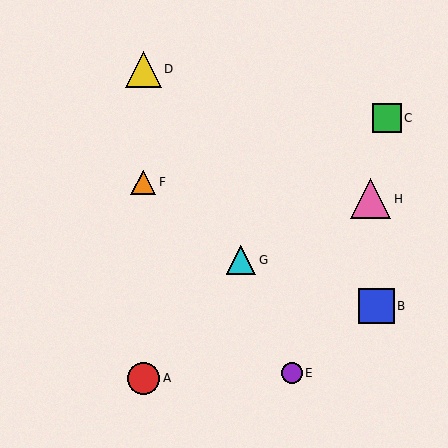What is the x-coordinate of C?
Object C is at x≈387.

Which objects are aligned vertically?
Objects A, D, F are aligned vertically.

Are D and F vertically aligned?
Yes, both are at x≈143.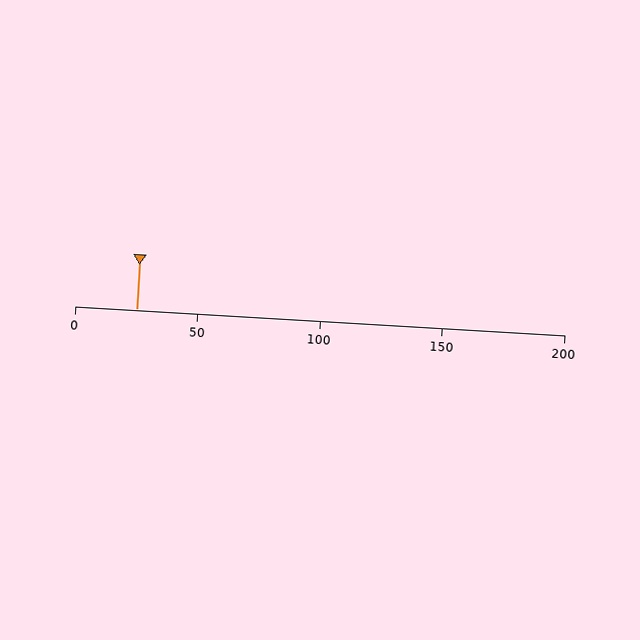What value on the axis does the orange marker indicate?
The marker indicates approximately 25.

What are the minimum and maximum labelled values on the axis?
The axis runs from 0 to 200.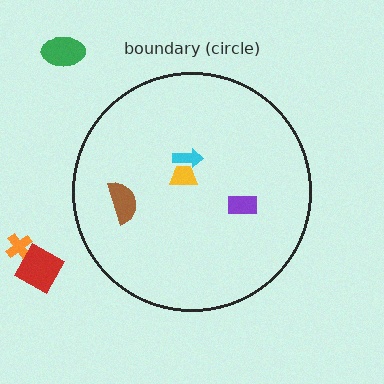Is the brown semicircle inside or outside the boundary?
Inside.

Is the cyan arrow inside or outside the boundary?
Inside.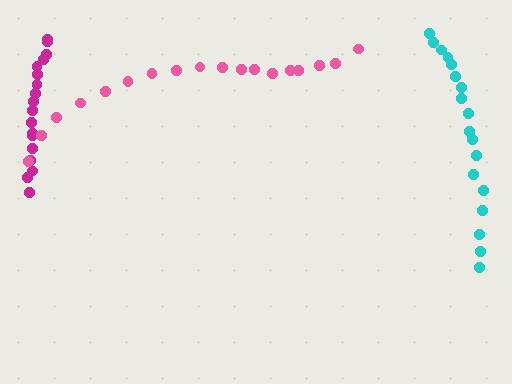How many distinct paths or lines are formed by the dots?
There are 3 distinct paths.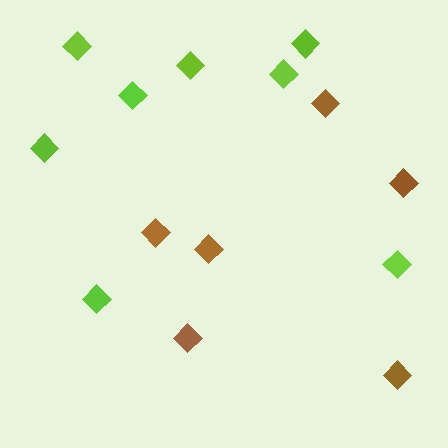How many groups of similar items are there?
There are 2 groups: one group of lime diamonds (8) and one group of brown diamonds (6).